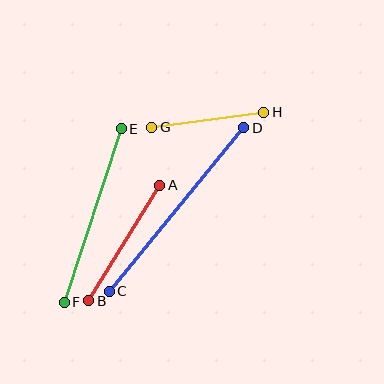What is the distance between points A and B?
The distance is approximately 135 pixels.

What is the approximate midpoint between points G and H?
The midpoint is at approximately (208, 120) pixels.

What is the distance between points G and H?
The distance is approximately 113 pixels.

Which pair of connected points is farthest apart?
Points C and D are farthest apart.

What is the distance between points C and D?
The distance is approximately 212 pixels.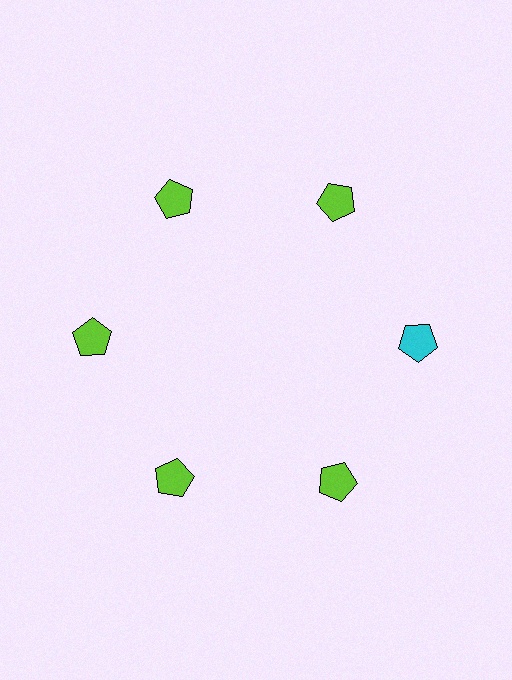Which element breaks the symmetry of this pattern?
The cyan pentagon at roughly the 3 o'clock position breaks the symmetry. All other shapes are lime pentagons.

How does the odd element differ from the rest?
It has a different color: cyan instead of lime.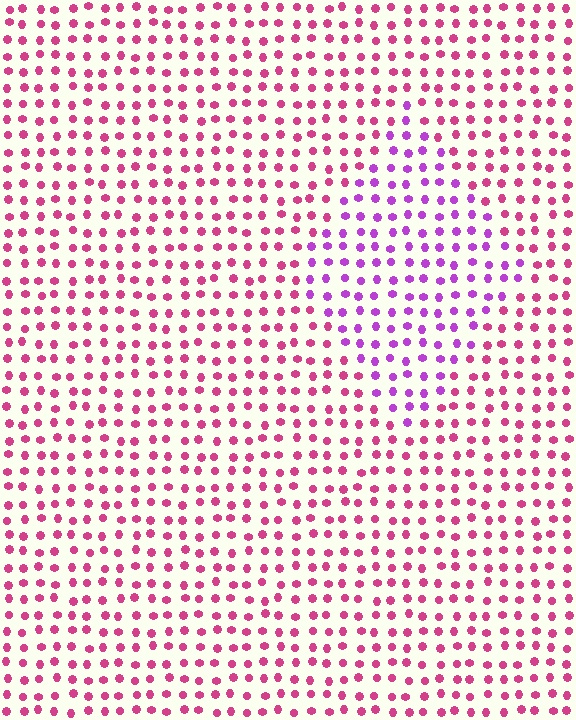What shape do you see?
I see a diamond.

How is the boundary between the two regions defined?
The boundary is defined purely by a slight shift in hue (about 40 degrees). Spacing, size, and orientation are identical on both sides.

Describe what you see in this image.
The image is filled with small magenta elements in a uniform arrangement. A diamond-shaped region is visible where the elements are tinted to a slightly different hue, forming a subtle color boundary.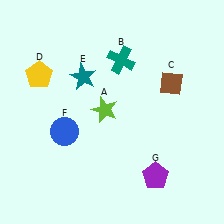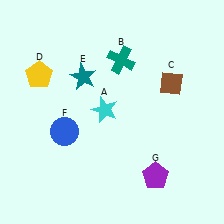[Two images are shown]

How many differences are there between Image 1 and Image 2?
There is 1 difference between the two images.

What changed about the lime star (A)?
In Image 1, A is lime. In Image 2, it changed to cyan.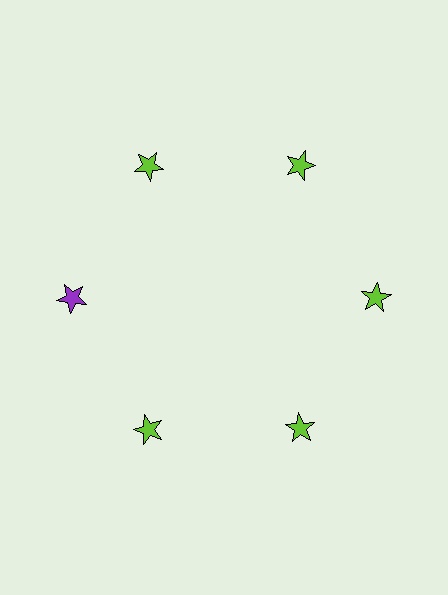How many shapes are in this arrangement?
There are 6 shapes arranged in a ring pattern.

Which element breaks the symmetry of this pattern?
The purple star at roughly the 9 o'clock position breaks the symmetry. All other shapes are lime stars.